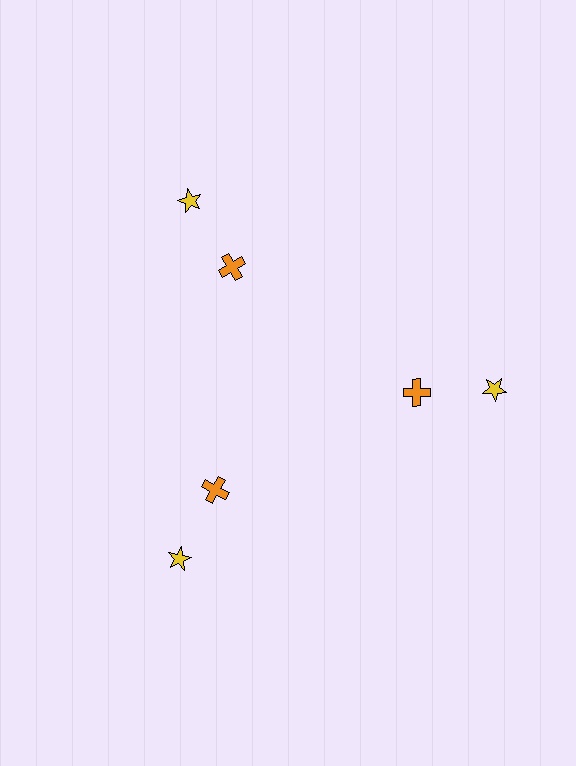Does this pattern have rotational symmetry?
Yes, this pattern has 3-fold rotational symmetry. It looks the same after rotating 120 degrees around the center.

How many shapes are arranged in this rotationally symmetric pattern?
There are 6 shapes, arranged in 3 groups of 2.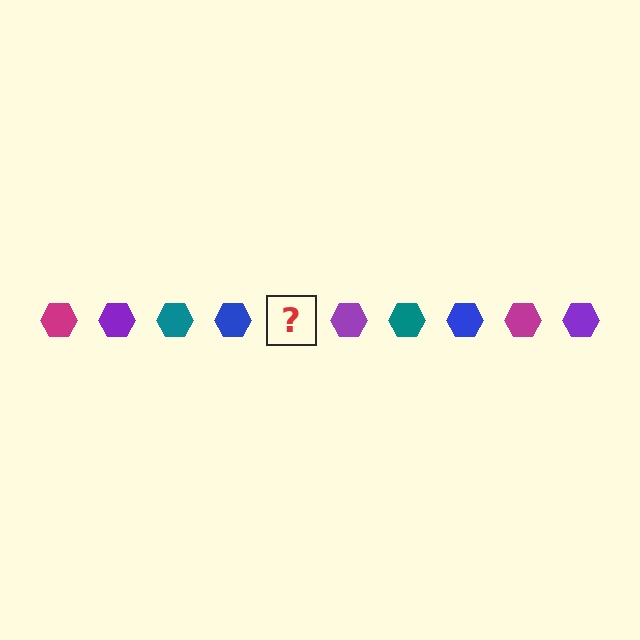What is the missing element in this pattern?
The missing element is a magenta hexagon.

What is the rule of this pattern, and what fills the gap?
The rule is that the pattern cycles through magenta, purple, teal, blue hexagons. The gap should be filled with a magenta hexagon.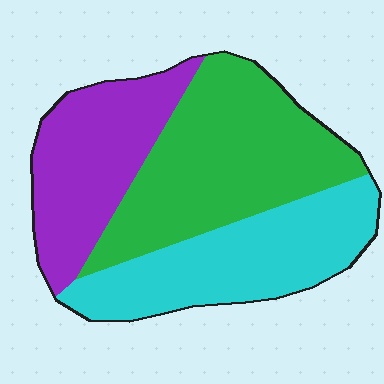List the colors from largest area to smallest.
From largest to smallest: green, cyan, purple.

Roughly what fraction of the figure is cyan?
Cyan covers roughly 30% of the figure.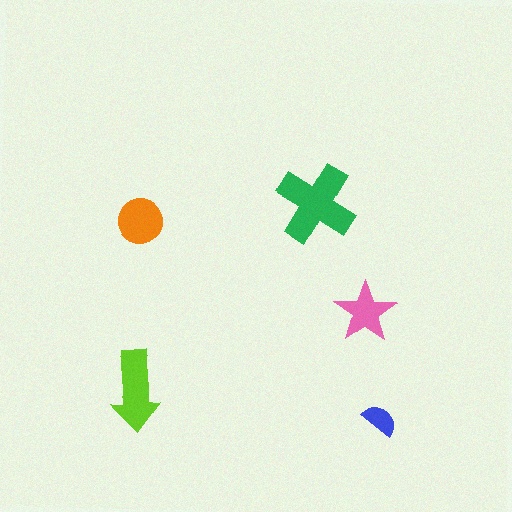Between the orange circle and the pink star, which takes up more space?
The orange circle.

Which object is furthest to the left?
The lime arrow is leftmost.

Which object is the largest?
The green cross.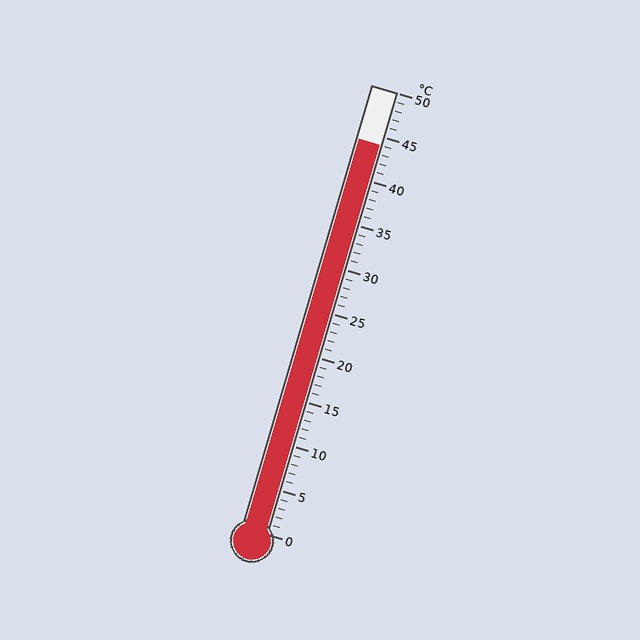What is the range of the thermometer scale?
The thermometer scale ranges from 0°C to 50°C.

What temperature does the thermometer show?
The thermometer shows approximately 44°C.